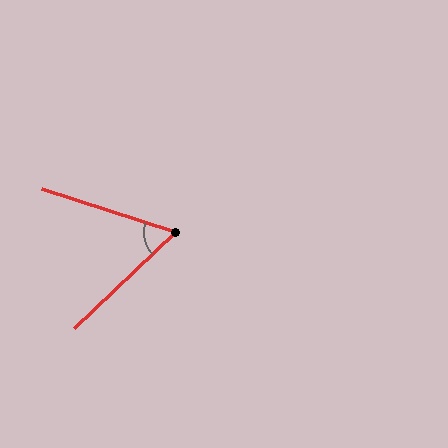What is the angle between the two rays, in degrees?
Approximately 61 degrees.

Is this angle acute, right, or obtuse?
It is acute.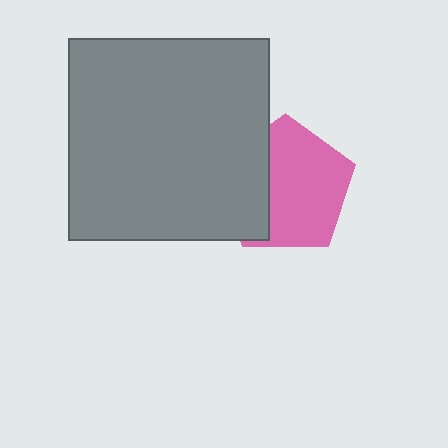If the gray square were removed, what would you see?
You would see the complete pink pentagon.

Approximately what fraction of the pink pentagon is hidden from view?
Roughly 33% of the pink pentagon is hidden behind the gray square.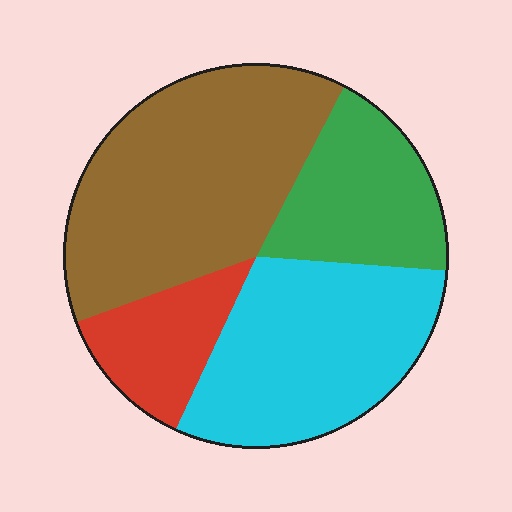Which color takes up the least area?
Red, at roughly 10%.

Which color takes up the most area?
Brown, at roughly 40%.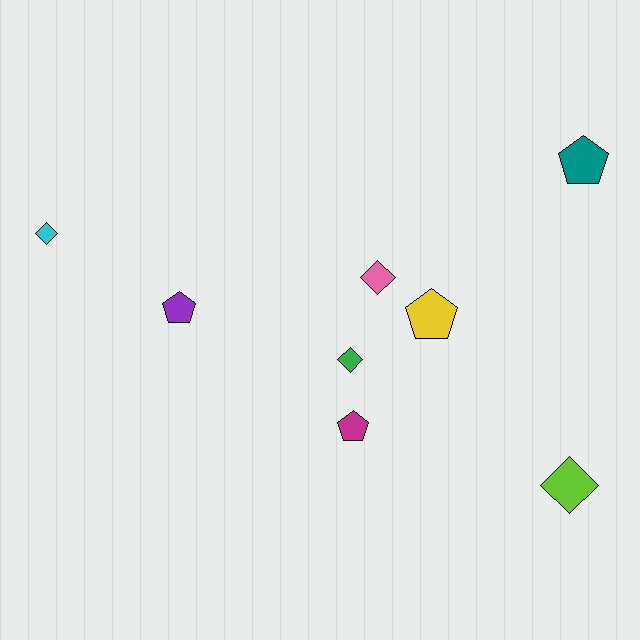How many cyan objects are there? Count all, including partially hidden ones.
There is 1 cyan object.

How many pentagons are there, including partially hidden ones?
There are 4 pentagons.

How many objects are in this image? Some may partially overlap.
There are 8 objects.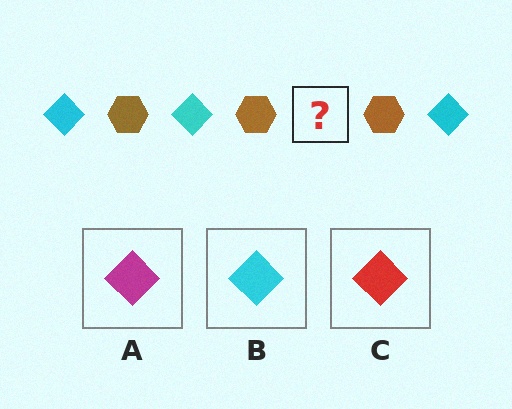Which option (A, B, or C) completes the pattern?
B.